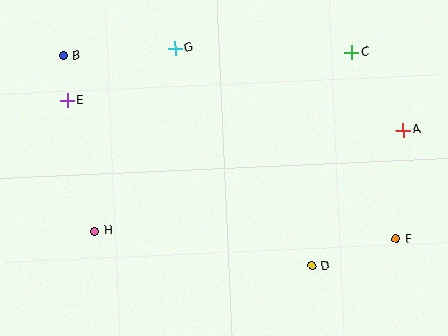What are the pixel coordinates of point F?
Point F is at (396, 239).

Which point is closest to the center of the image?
Point G at (175, 48) is closest to the center.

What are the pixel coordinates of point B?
Point B is at (63, 56).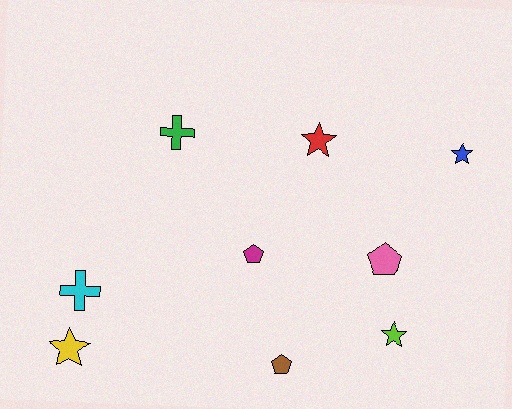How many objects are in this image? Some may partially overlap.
There are 9 objects.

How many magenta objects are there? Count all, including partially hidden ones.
There is 1 magenta object.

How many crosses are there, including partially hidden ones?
There are 2 crosses.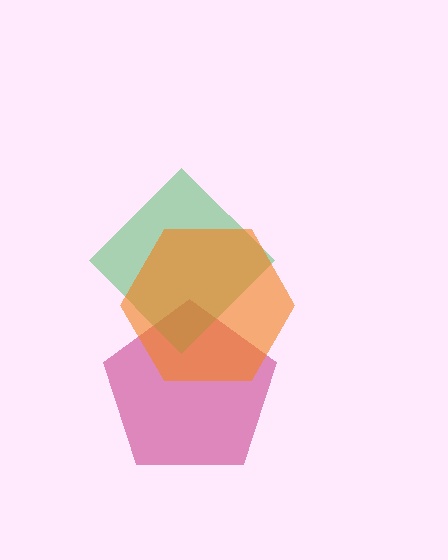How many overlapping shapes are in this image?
There are 3 overlapping shapes in the image.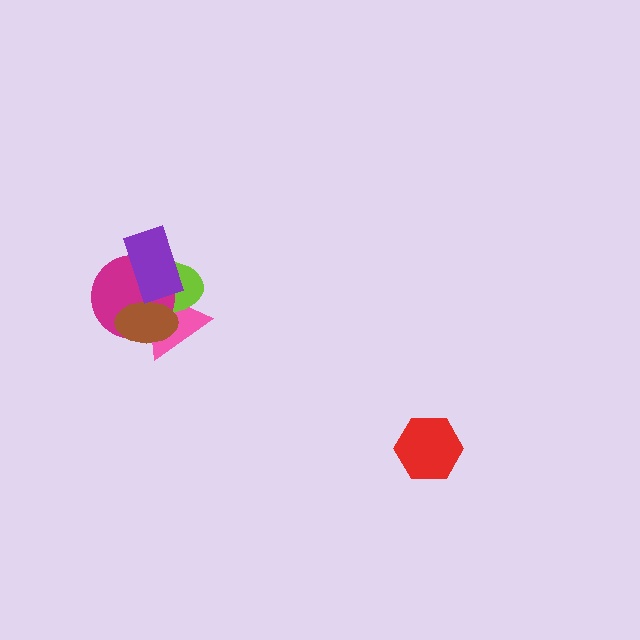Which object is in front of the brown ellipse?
The purple rectangle is in front of the brown ellipse.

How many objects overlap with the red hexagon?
0 objects overlap with the red hexagon.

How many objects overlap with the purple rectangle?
4 objects overlap with the purple rectangle.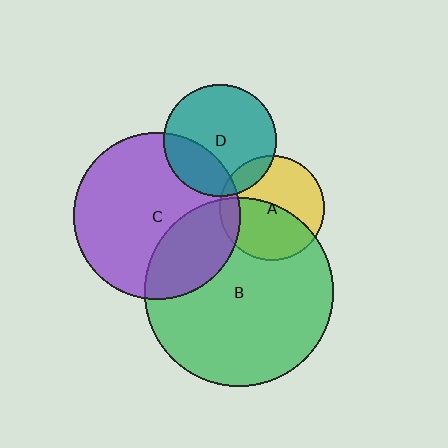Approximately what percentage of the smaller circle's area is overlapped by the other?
Approximately 50%.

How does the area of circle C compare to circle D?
Approximately 2.2 times.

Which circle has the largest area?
Circle B (green).